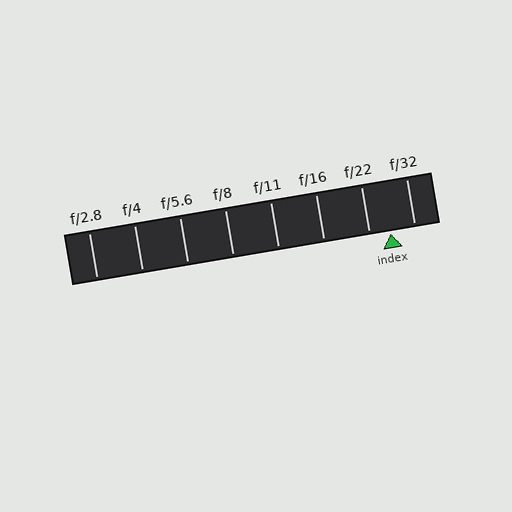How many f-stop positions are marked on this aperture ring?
There are 8 f-stop positions marked.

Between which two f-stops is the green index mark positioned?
The index mark is between f/22 and f/32.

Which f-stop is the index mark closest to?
The index mark is closest to f/22.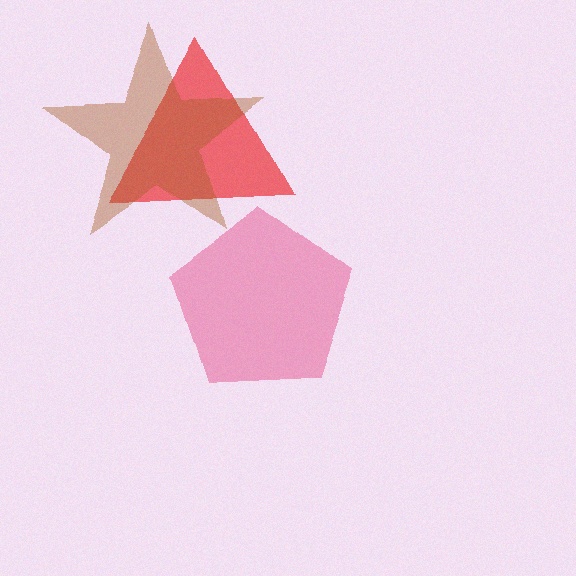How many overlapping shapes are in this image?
There are 3 overlapping shapes in the image.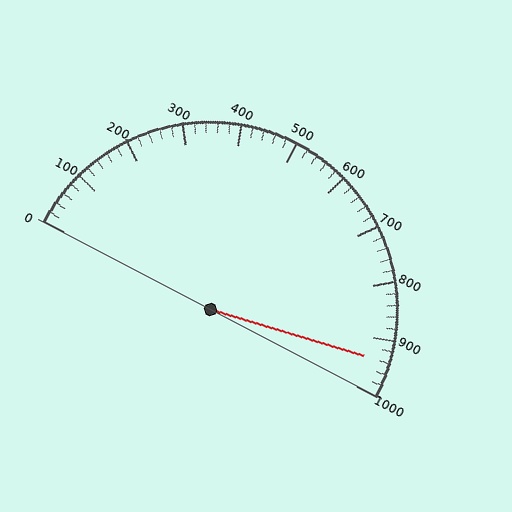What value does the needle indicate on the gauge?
The needle indicates approximately 940.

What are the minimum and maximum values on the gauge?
The gauge ranges from 0 to 1000.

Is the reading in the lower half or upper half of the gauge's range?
The reading is in the upper half of the range (0 to 1000).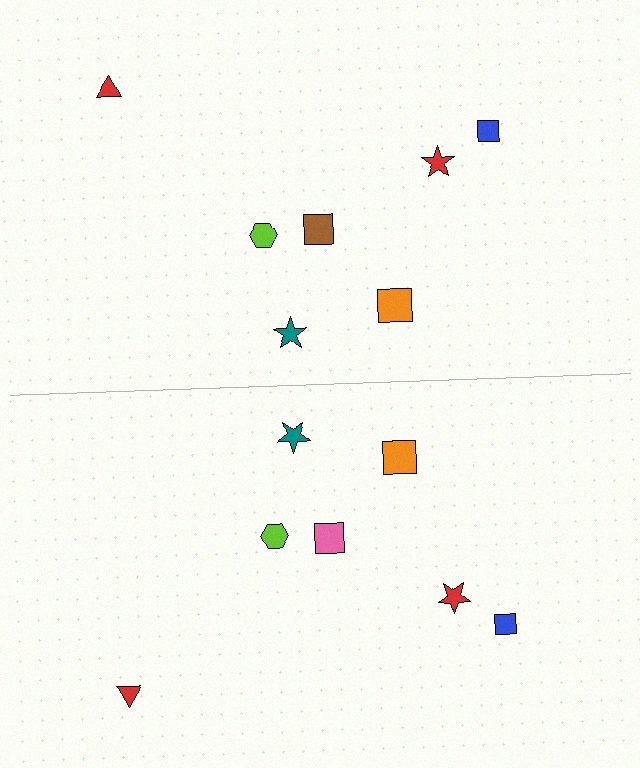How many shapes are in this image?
There are 14 shapes in this image.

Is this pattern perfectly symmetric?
No, the pattern is not perfectly symmetric. The pink square on the bottom side breaks the symmetry — its mirror counterpart is brown.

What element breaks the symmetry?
The pink square on the bottom side breaks the symmetry — its mirror counterpart is brown.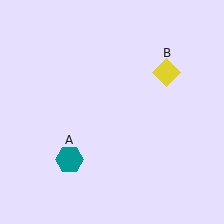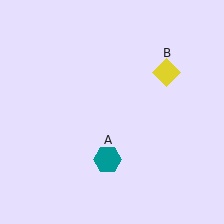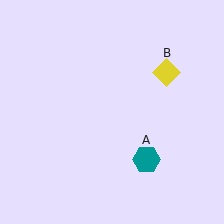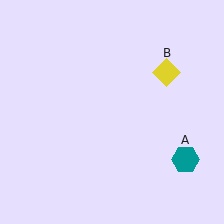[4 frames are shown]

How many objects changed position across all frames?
1 object changed position: teal hexagon (object A).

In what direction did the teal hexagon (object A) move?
The teal hexagon (object A) moved right.